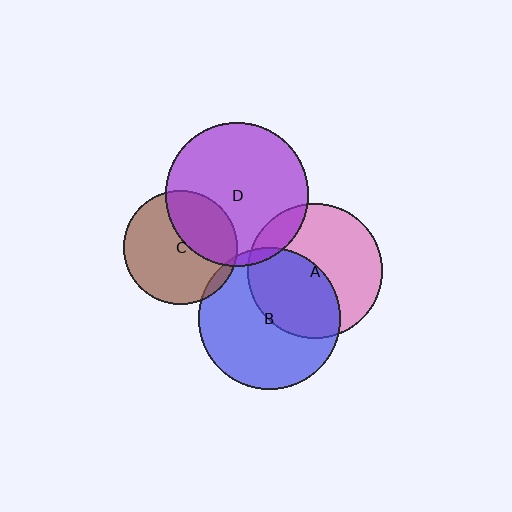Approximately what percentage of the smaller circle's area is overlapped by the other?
Approximately 5%.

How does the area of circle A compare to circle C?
Approximately 1.4 times.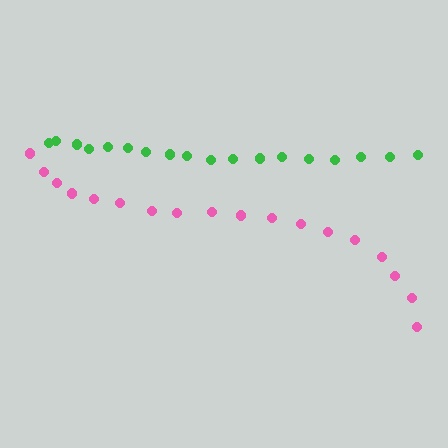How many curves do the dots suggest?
There are 2 distinct paths.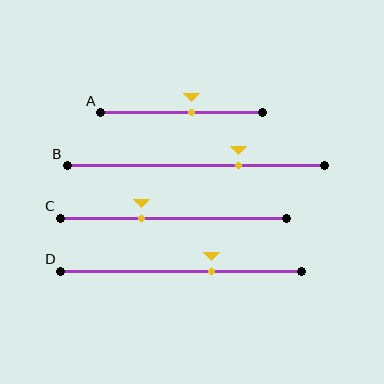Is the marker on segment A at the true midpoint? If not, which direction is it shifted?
No, the marker on segment A is shifted to the right by about 6% of the segment length.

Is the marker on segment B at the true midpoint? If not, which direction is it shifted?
No, the marker on segment B is shifted to the right by about 17% of the segment length.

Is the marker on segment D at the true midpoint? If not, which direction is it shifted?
No, the marker on segment D is shifted to the right by about 13% of the segment length.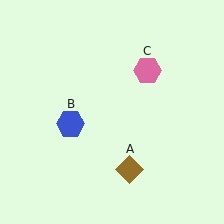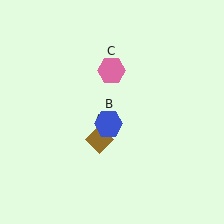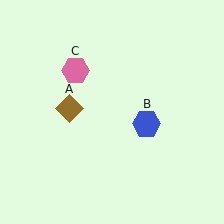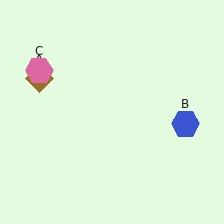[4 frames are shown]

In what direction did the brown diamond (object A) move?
The brown diamond (object A) moved up and to the left.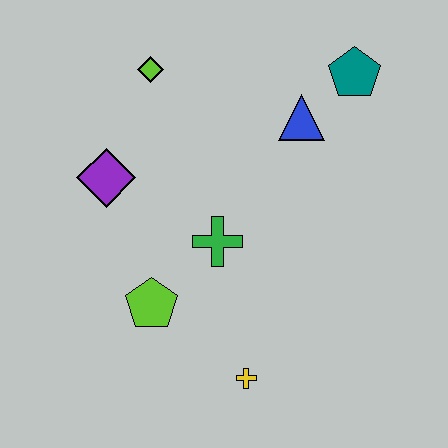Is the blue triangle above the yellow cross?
Yes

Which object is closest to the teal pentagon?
The blue triangle is closest to the teal pentagon.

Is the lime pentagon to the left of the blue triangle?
Yes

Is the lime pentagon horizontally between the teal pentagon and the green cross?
No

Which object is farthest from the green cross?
The teal pentagon is farthest from the green cross.